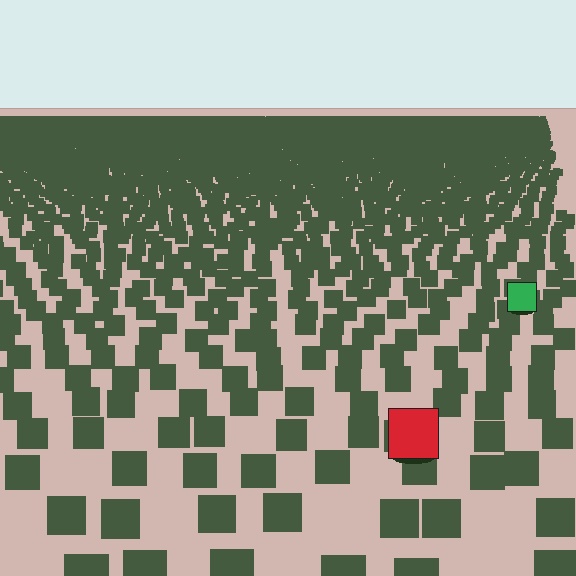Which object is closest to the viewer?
The red square is closest. The texture marks near it are larger and more spread out.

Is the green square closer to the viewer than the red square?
No. The red square is closer — you can tell from the texture gradient: the ground texture is coarser near it.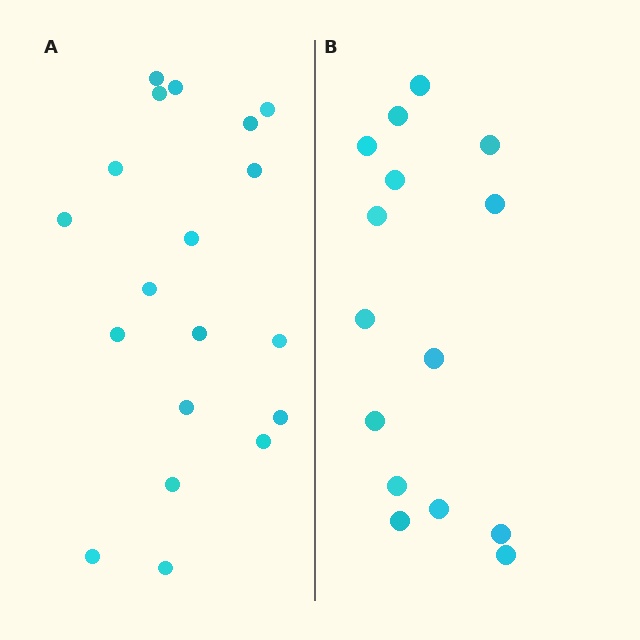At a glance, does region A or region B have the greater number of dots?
Region A (the left region) has more dots.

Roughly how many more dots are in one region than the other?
Region A has about 4 more dots than region B.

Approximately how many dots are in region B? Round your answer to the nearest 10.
About 20 dots. (The exact count is 15, which rounds to 20.)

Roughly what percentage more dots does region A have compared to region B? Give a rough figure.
About 25% more.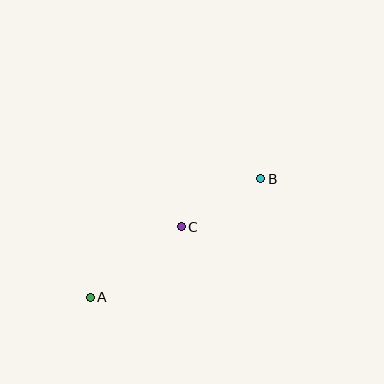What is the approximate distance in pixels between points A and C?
The distance between A and C is approximately 115 pixels.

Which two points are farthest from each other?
Points A and B are farthest from each other.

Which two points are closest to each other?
Points B and C are closest to each other.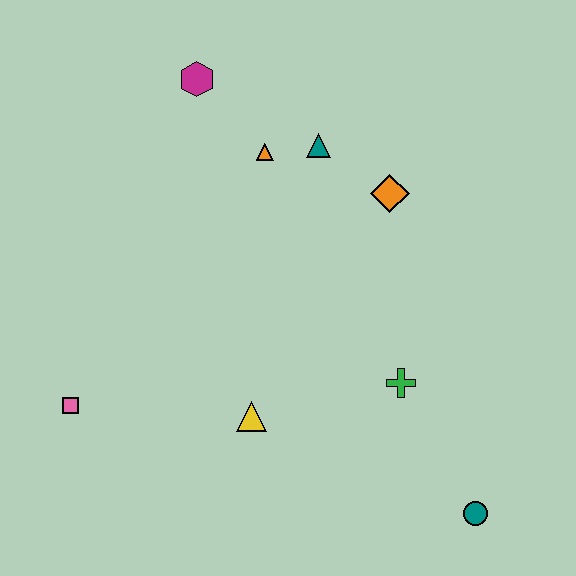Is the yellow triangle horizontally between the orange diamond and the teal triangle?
No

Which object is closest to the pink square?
The yellow triangle is closest to the pink square.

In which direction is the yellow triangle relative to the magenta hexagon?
The yellow triangle is below the magenta hexagon.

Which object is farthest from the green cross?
The magenta hexagon is farthest from the green cross.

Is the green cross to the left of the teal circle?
Yes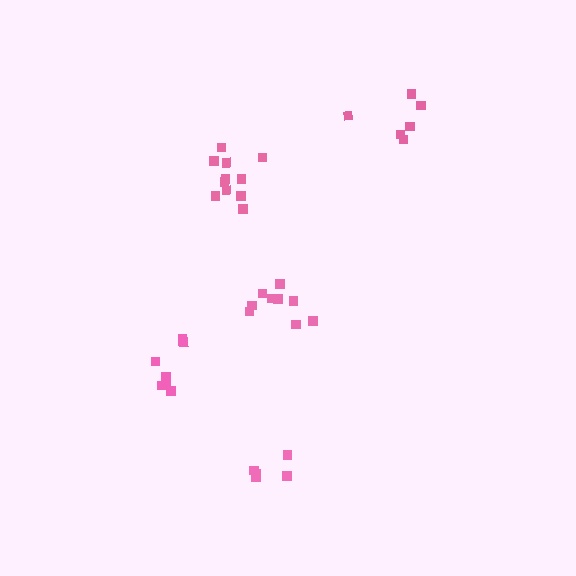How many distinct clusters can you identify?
There are 5 distinct clusters.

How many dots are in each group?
Group 1: 6 dots, Group 2: 9 dots, Group 3: 11 dots, Group 4: 5 dots, Group 5: 7 dots (38 total).